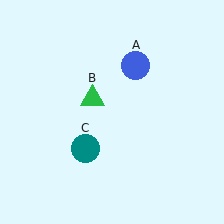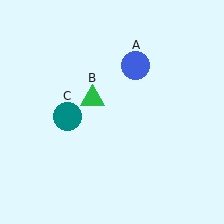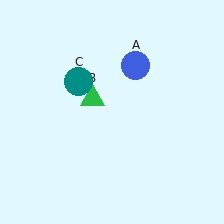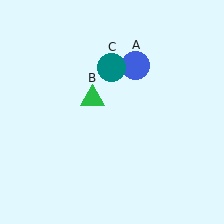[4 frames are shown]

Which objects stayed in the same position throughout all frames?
Blue circle (object A) and green triangle (object B) remained stationary.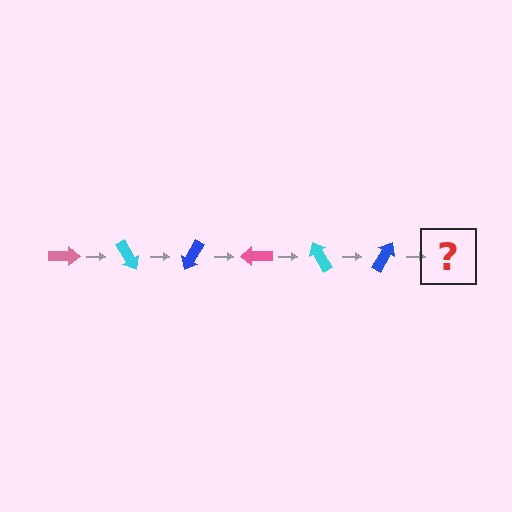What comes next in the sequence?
The next element should be a pink arrow, rotated 360 degrees from the start.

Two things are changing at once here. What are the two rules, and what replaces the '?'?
The two rules are that it rotates 60 degrees each step and the color cycles through pink, cyan, and blue. The '?' should be a pink arrow, rotated 360 degrees from the start.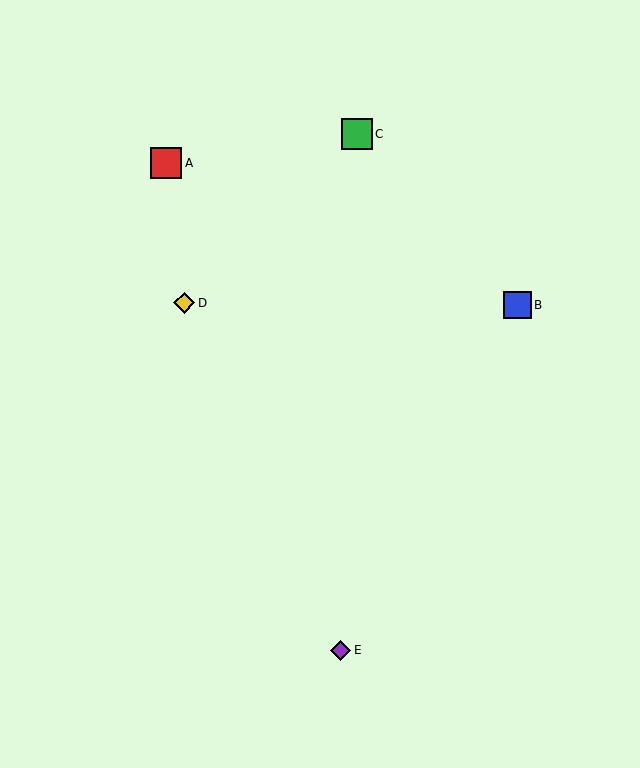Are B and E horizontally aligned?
No, B is at y≈305 and E is at y≈650.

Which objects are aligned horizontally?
Objects B, D are aligned horizontally.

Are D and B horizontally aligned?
Yes, both are at y≈303.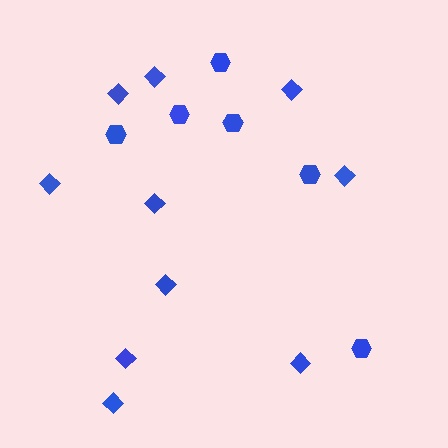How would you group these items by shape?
There are 2 groups: one group of hexagons (6) and one group of diamonds (10).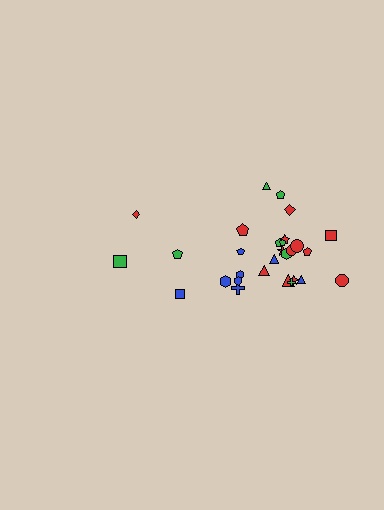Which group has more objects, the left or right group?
The right group.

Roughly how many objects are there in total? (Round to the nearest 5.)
Roughly 30 objects in total.